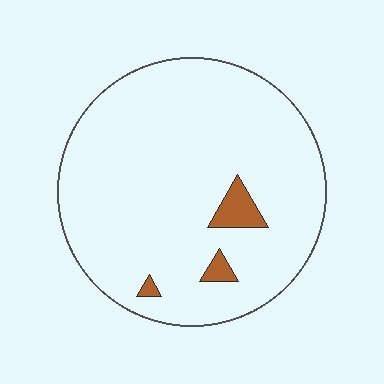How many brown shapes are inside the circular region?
3.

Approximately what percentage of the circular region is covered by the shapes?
Approximately 5%.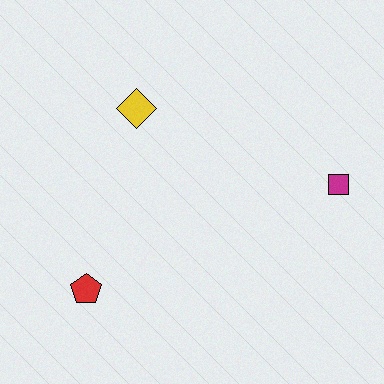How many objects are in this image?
There are 3 objects.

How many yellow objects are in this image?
There is 1 yellow object.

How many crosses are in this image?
There are no crosses.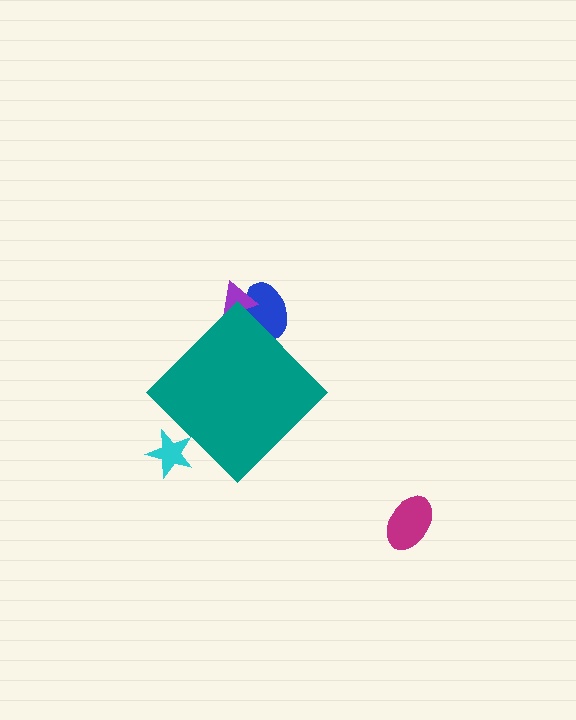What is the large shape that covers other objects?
A teal diamond.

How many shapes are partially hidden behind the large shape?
3 shapes are partially hidden.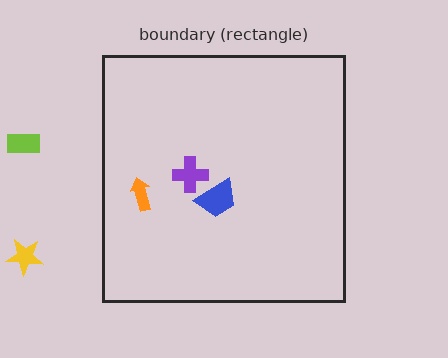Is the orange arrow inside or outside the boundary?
Inside.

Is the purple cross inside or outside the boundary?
Inside.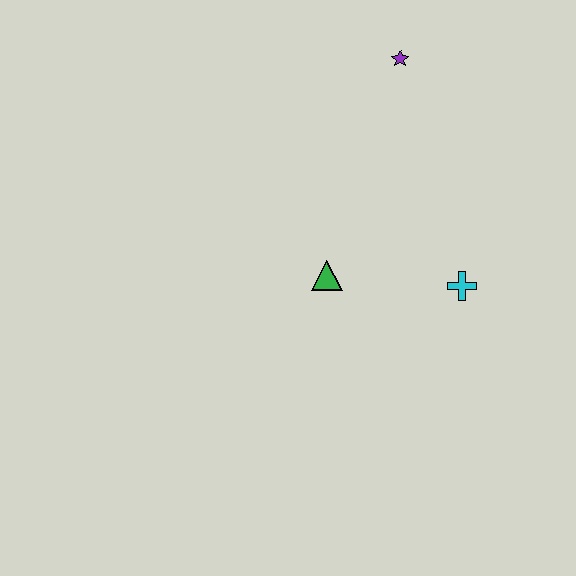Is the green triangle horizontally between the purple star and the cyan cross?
No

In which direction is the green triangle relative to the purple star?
The green triangle is below the purple star.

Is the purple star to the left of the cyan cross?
Yes